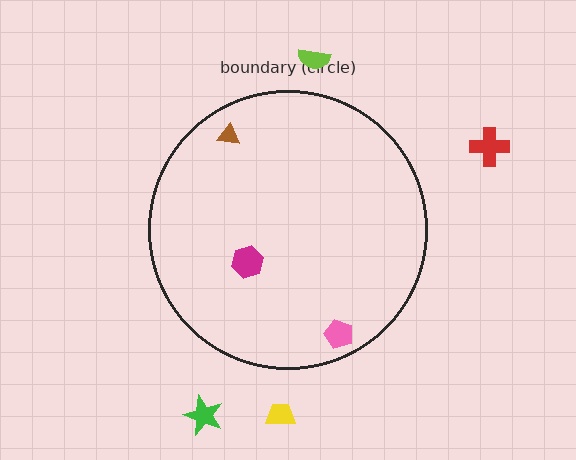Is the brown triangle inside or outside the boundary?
Inside.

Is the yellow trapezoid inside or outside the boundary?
Outside.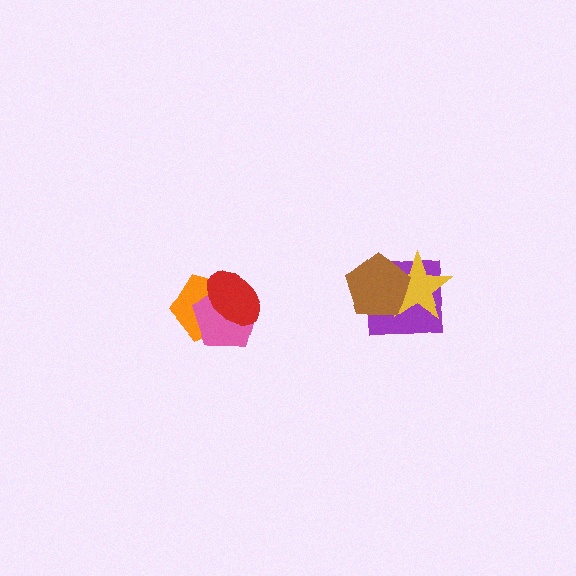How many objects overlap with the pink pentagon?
2 objects overlap with the pink pentagon.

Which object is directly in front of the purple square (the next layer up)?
The yellow star is directly in front of the purple square.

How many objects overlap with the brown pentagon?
2 objects overlap with the brown pentagon.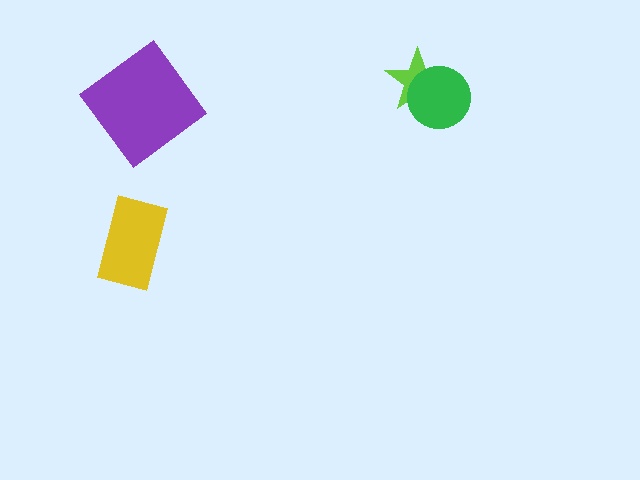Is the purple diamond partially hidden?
No, no other shape covers it.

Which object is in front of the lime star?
The green circle is in front of the lime star.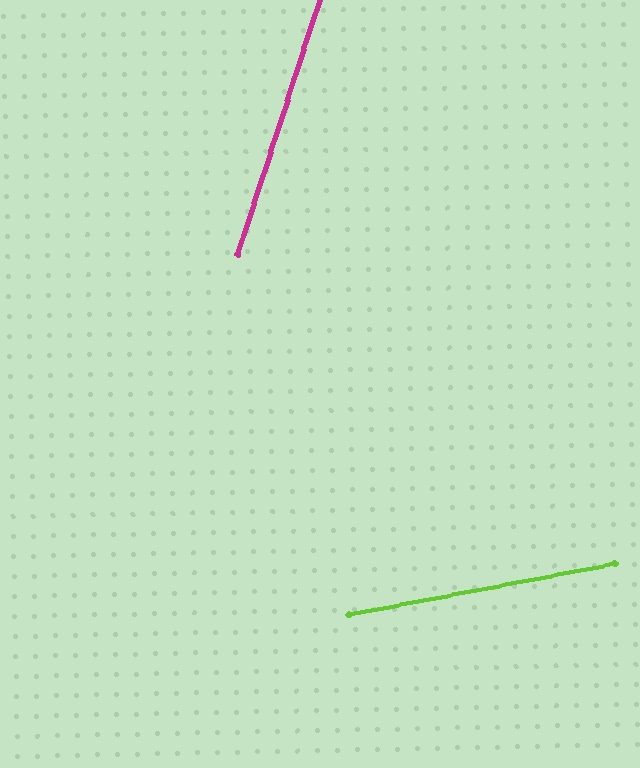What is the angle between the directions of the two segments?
Approximately 61 degrees.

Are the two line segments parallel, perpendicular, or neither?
Neither parallel nor perpendicular — they differ by about 61°.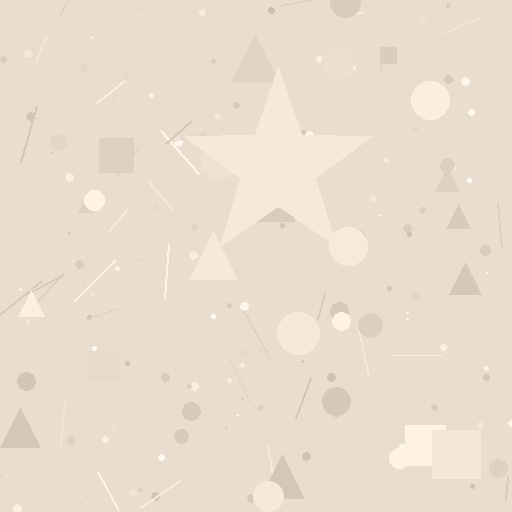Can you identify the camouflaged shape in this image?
The camouflaged shape is a star.